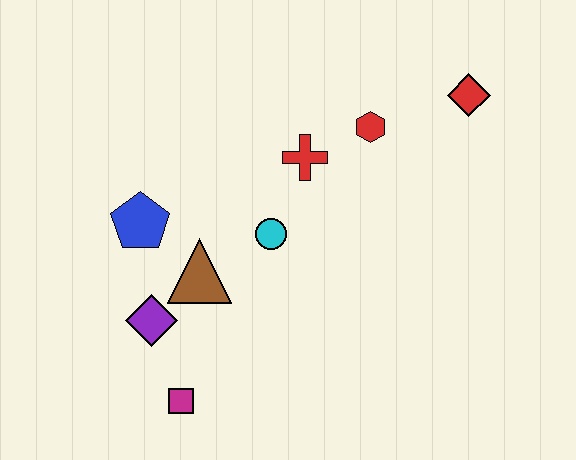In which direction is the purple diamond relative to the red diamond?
The purple diamond is to the left of the red diamond.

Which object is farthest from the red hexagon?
The magenta square is farthest from the red hexagon.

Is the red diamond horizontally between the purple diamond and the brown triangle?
No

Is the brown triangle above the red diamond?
No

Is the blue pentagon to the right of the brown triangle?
No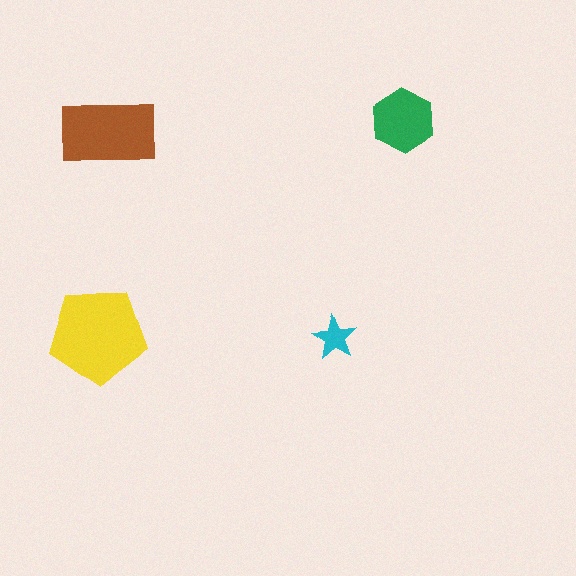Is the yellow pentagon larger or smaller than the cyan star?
Larger.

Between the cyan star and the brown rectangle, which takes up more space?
The brown rectangle.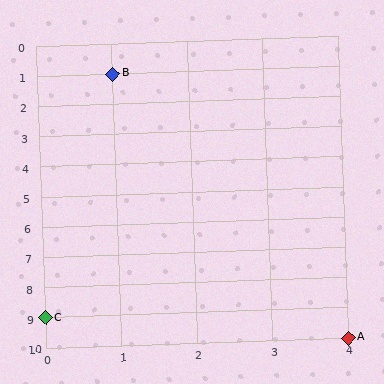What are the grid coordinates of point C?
Point C is at grid coordinates (0, 9).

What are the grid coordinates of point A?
Point A is at grid coordinates (4, 10).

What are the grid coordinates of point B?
Point B is at grid coordinates (1, 1).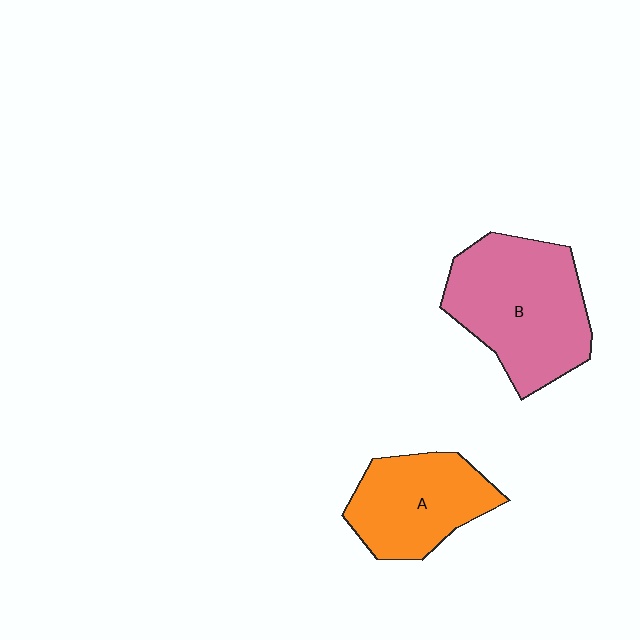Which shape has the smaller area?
Shape A (orange).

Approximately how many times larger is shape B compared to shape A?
Approximately 1.4 times.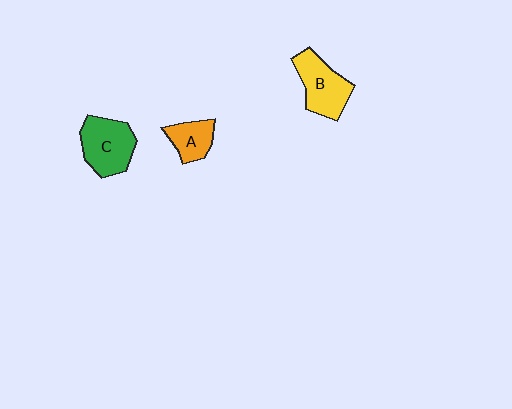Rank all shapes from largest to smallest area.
From largest to smallest: C (green), B (yellow), A (orange).